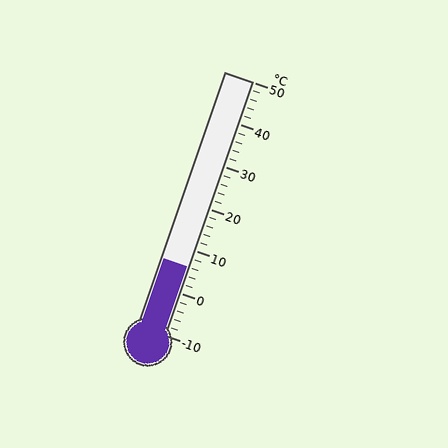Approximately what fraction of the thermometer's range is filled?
The thermometer is filled to approximately 25% of its range.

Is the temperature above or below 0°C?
The temperature is above 0°C.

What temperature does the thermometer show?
The thermometer shows approximately 6°C.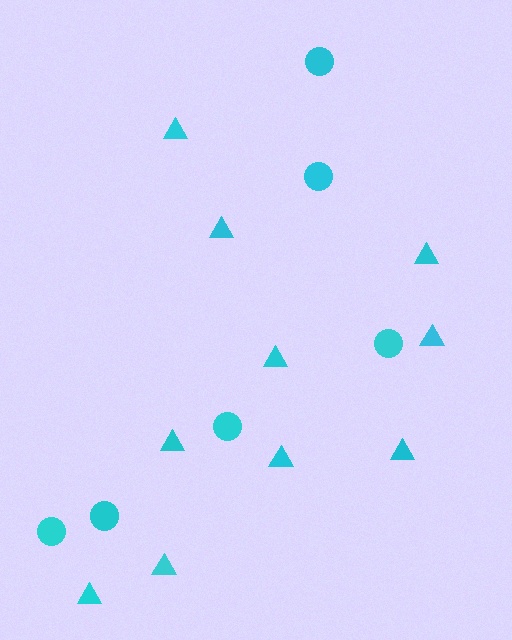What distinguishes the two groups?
There are 2 groups: one group of triangles (10) and one group of circles (6).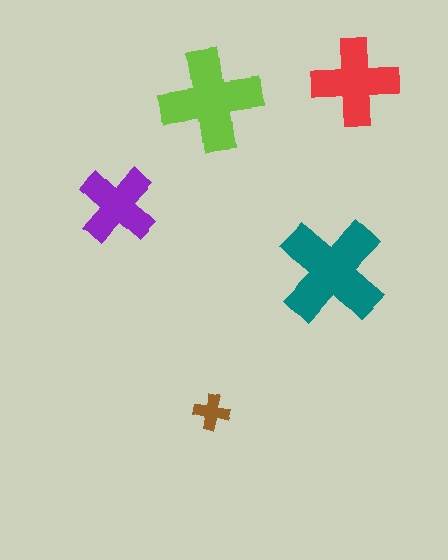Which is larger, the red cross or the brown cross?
The red one.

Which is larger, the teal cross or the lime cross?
The teal one.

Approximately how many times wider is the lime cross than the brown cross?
About 3 times wider.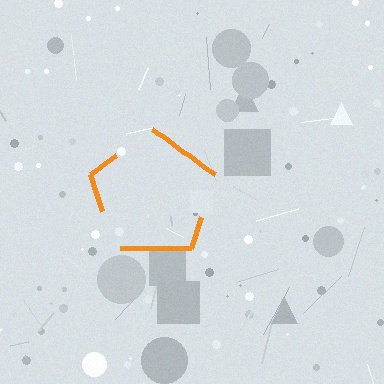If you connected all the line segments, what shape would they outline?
They would outline a pentagon.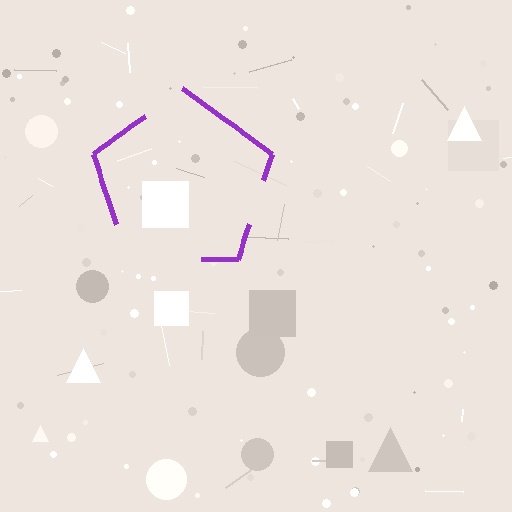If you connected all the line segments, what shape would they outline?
They would outline a pentagon.